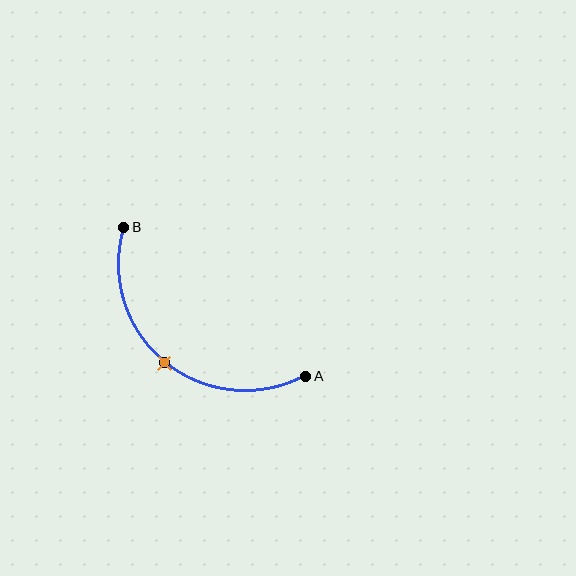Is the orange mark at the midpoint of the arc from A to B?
Yes. The orange mark lies on the arc at equal arc-length from both A and B — it is the arc midpoint.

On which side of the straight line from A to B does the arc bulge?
The arc bulges below and to the left of the straight line connecting A and B.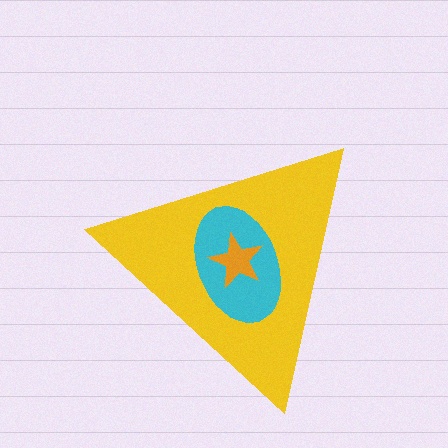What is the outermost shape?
The yellow triangle.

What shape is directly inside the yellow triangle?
The cyan ellipse.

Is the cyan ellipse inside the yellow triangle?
Yes.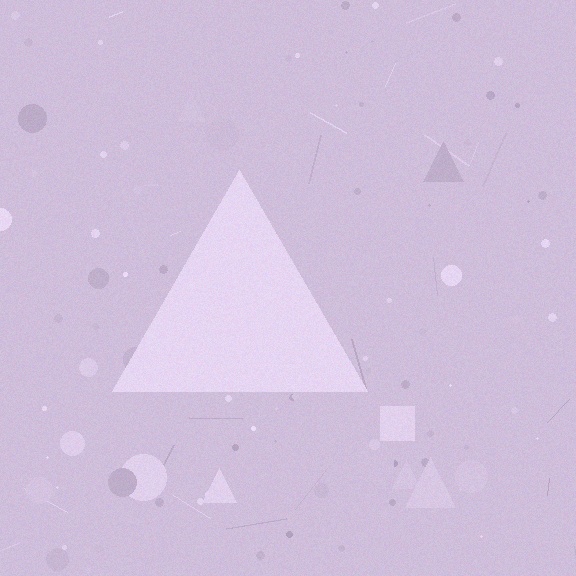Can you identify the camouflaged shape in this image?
The camouflaged shape is a triangle.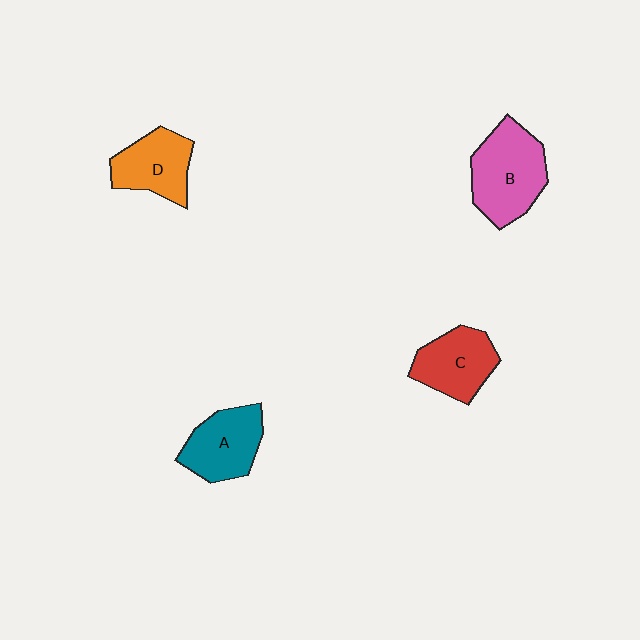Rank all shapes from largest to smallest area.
From largest to smallest: B (pink), A (teal), C (red), D (orange).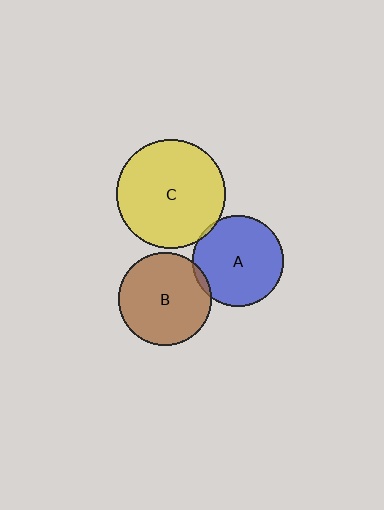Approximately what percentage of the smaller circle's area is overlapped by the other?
Approximately 5%.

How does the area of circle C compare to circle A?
Approximately 1.4 times.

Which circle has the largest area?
Circle C (yellow).